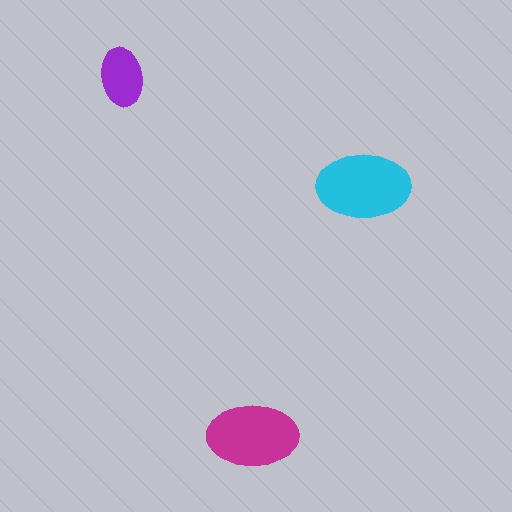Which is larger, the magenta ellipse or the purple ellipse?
The magenta one.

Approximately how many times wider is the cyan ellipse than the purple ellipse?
About 1.5 times wider.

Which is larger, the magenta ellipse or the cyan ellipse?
The cyan one.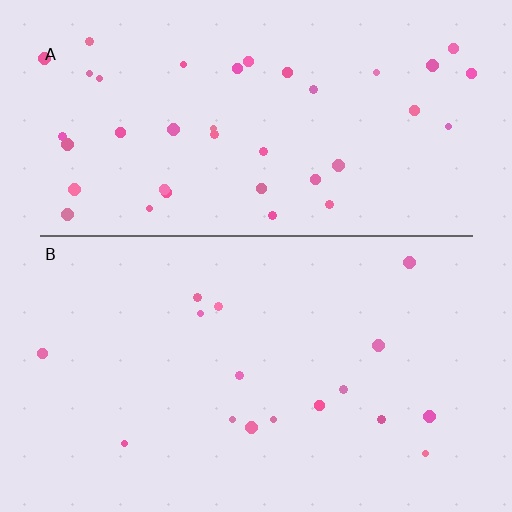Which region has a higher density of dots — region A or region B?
A (the top).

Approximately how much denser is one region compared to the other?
Approximately 2.4× — region A over region B.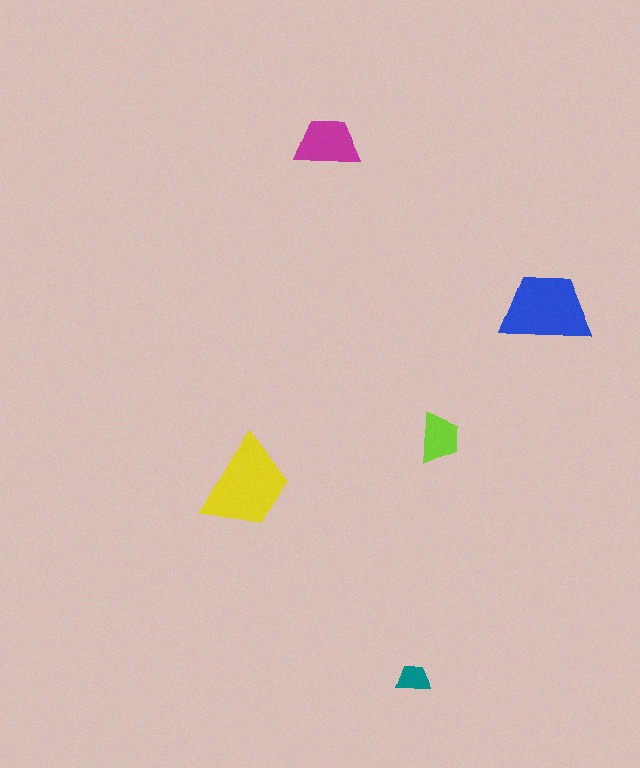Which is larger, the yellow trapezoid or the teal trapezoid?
The yellow one.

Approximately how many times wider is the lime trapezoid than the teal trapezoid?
About 1.5 times wider.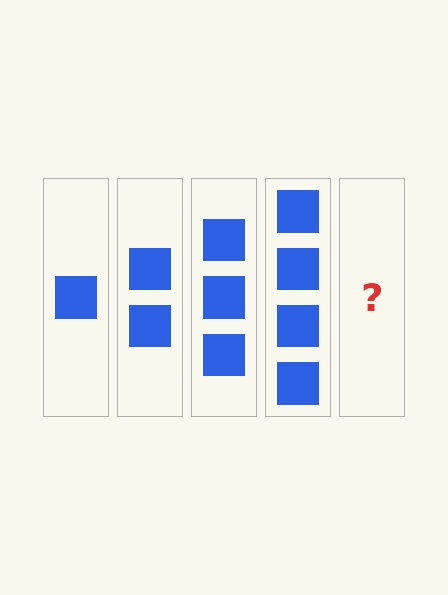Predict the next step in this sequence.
The next step is 5 squares.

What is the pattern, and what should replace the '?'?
The pattern is that each step adds one more square. The '?' should be 5 squares.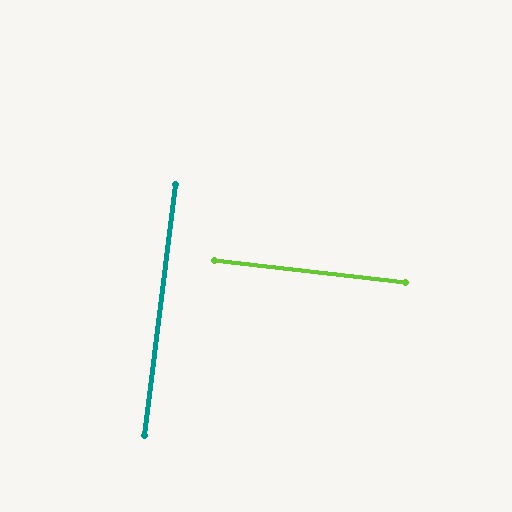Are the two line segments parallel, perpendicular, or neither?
Perpendicular — they meet at approximately 90°.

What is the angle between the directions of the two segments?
Approximately 90 degrees.